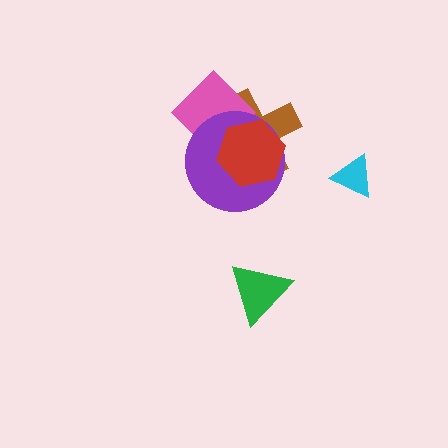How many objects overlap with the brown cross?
3 objects overlap with the brown cross.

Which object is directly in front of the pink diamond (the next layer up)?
The purple circle is directly in front of the pink diamond.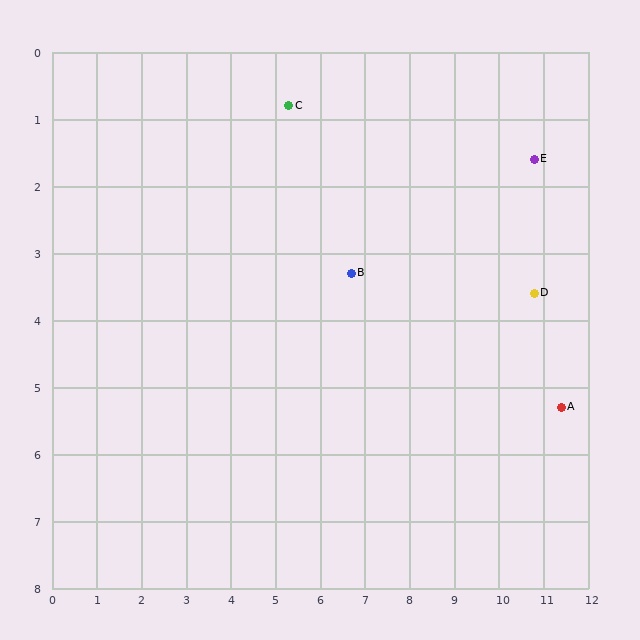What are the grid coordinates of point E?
Point E is at approximately (10.8, 1.6).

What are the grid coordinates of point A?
Point A is at approximately (11.4, 5.3).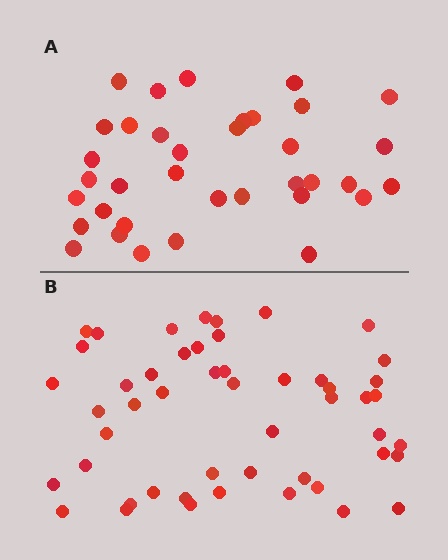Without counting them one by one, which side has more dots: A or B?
Region B (the bottom region) has more dots.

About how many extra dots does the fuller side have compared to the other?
Region B has approximately 15 more dots than region A.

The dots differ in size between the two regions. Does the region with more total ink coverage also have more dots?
No. Region A has more total ink coverage because its dots are larger, but region B actually contains more individual dots. Total area can be misleading — the number of items is what matters here.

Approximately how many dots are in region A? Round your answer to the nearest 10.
About 40 dots. (The exact count is 36, which rounds to 40.)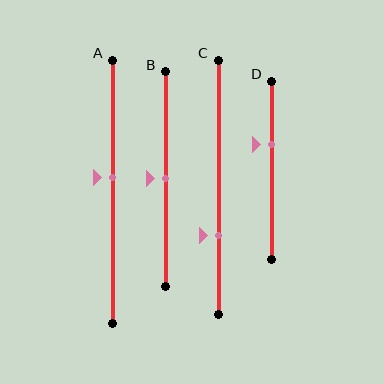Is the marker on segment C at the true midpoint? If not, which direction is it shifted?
No, the marker on segment C is shifted downward by about 19% of the segment length.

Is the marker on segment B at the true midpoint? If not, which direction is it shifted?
Yes, the marker on segment B is at the true midpoint.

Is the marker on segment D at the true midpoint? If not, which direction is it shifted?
No, the marker on segment D is shifted upward by about 14% of the segment length.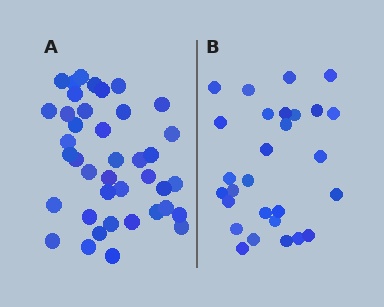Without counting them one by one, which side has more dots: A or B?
Region A (the left region) has more dots.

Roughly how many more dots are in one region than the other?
Region A has roughly 12 or so more dots than region B.